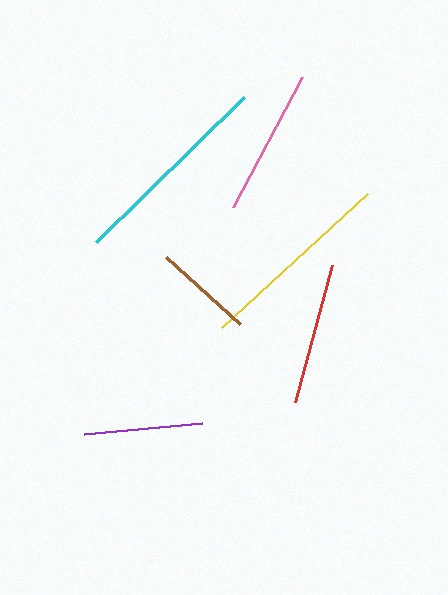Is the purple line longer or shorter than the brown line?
The purple line is longer than the brown line.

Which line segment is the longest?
The cyan line is the longest at approximately 207 pixels.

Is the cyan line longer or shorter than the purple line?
The cyan line is longer than the purple line.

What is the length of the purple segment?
The purple segment is approximately 119 pixels long.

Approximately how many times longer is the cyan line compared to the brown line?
The cyan line is approximately 2.1 times the length of the brown line.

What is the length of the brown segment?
The brown segment is approximately 101 pixels long.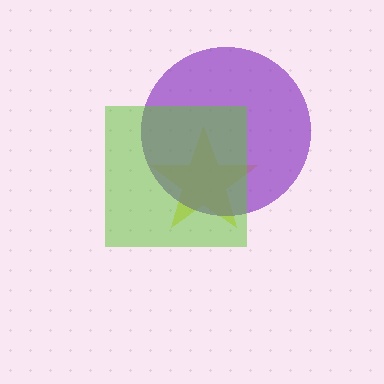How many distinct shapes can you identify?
There are 3 distinct shapes: a yellow star, a purple circle, a lime square.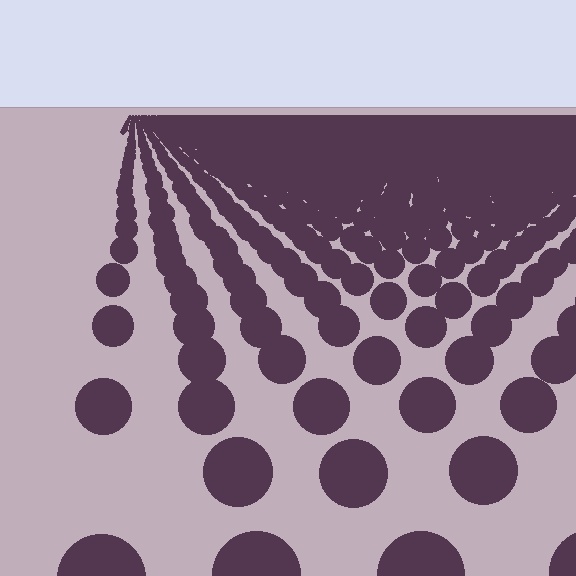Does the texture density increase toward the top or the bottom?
Density increases toward the top.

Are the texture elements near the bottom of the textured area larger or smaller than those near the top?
Larger. Near the bottom, elements are closer to the viewer and appear at a bigger on-screen size.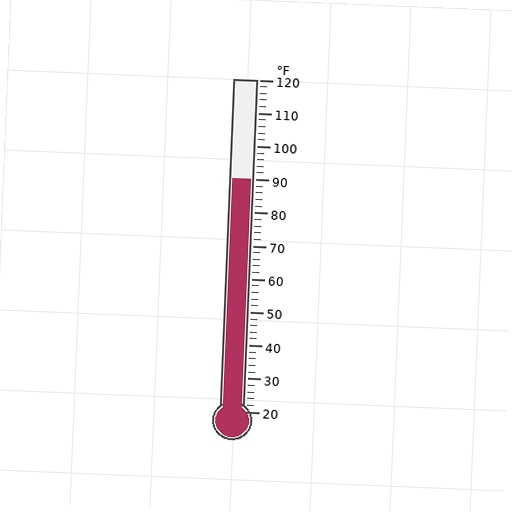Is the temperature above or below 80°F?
The temperature is above 80°F.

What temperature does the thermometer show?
The thermometer shows approximately 90°F.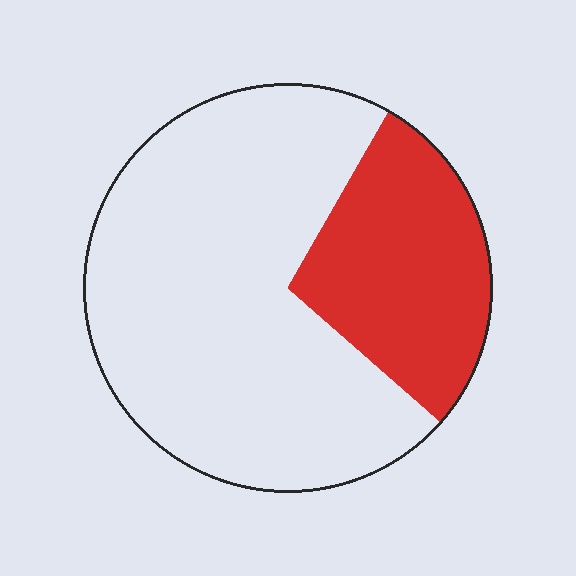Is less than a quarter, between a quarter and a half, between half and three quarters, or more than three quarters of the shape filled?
Between a quarter and a half.